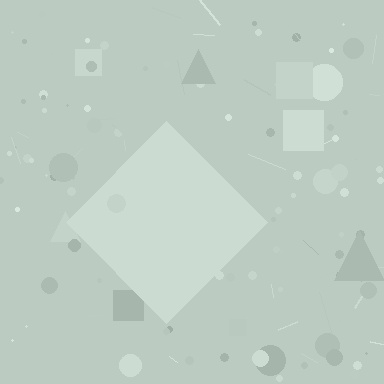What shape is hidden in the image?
A diamond is hidden in the image.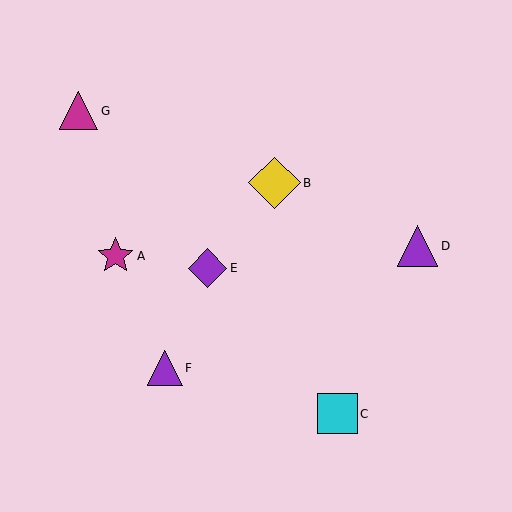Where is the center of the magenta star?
The center of the magenta star is at (115, 256).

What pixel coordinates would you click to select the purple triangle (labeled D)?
Click at (418, 246) to select the purple triangle D.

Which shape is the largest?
The yellow diamond (labeled B) is the largest.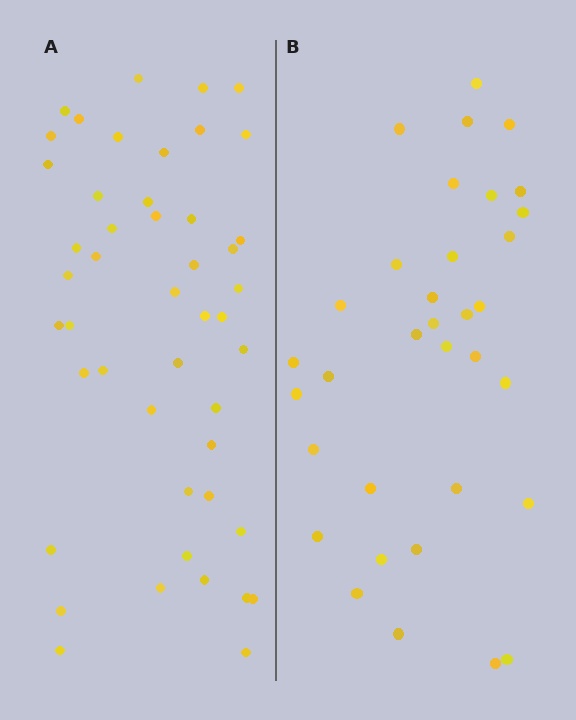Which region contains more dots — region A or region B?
Region A (the left region) has more dots.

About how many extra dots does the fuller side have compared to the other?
Region A has approximately 15 more dots than region B.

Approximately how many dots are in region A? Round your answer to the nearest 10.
About 50 dots. (The exact count is 47, which rounds to 50.)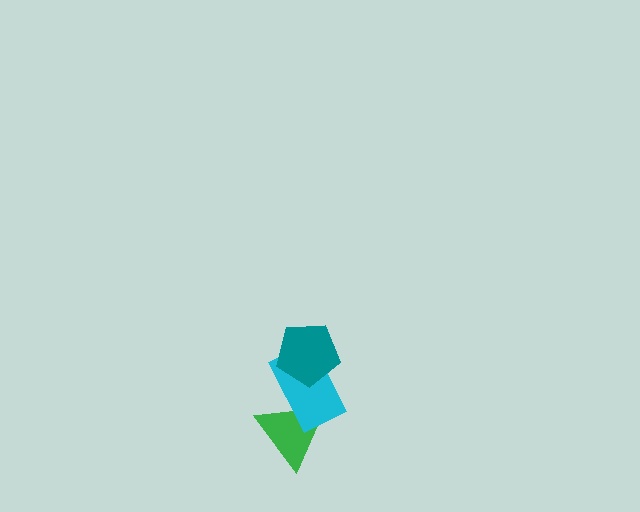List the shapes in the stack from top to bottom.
From top to bottom: the teal pentagon, the cyan rectangle, the green triangle.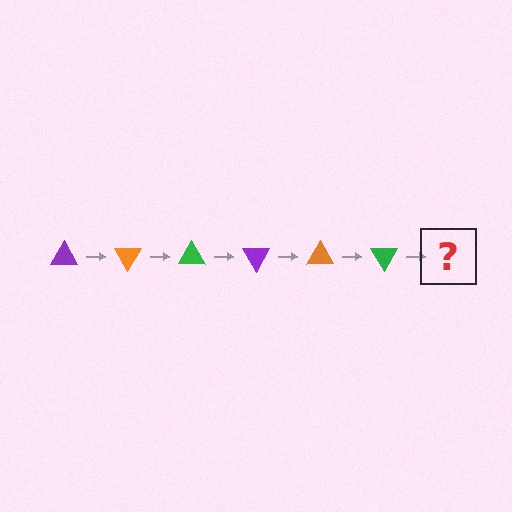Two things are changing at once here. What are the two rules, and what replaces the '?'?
The two rules are that it rotates 60 degrees each step and the color cycles through purple, orange, and green. The '?' should be a purple triangle, rotated 360 degrees from the start.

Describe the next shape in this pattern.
It should be a purple triangle, rotated 360 degrees from the start.